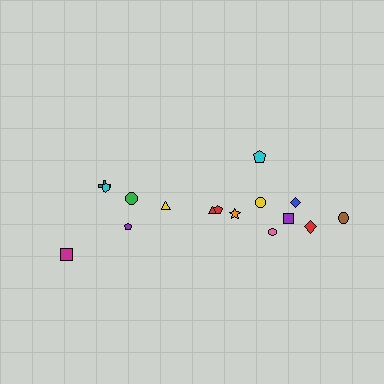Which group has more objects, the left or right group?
The right group.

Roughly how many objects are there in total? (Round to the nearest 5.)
Roughly 15 objects in total.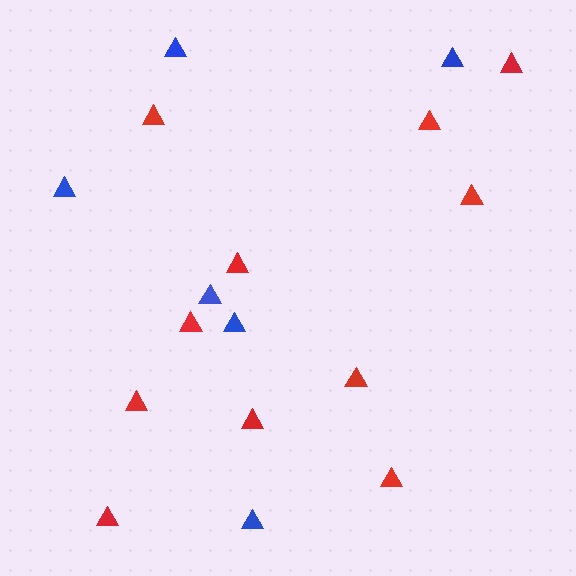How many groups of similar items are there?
There are 2 groups: one group of red triangles (11) and one group of blue triangles (6).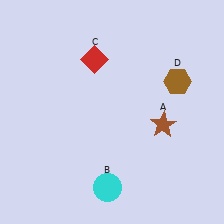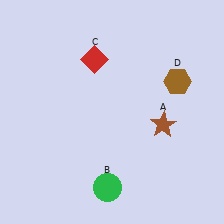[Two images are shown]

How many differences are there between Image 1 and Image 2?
There is 1 difference between the two images.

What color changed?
The circle (B) changed from cyan in Image 1 to green in Image 2.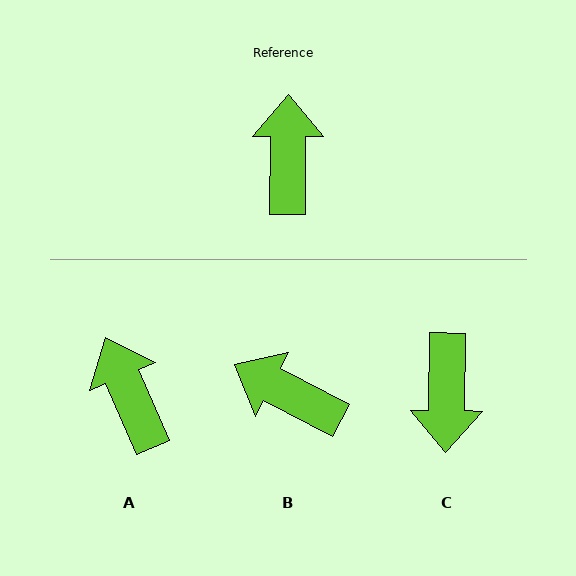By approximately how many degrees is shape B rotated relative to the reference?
Approximately 63 degrees counter-clockwise.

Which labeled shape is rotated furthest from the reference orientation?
C, about 179 degrees away.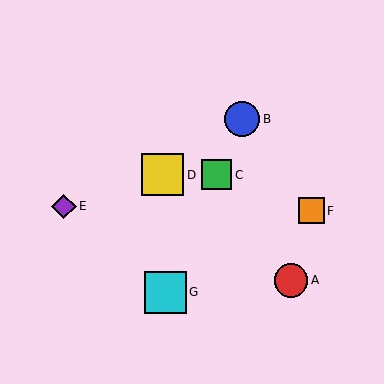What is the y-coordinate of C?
Object C is at y≈175.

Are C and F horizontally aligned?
No, C is at y≈175 and F is at y≈211.